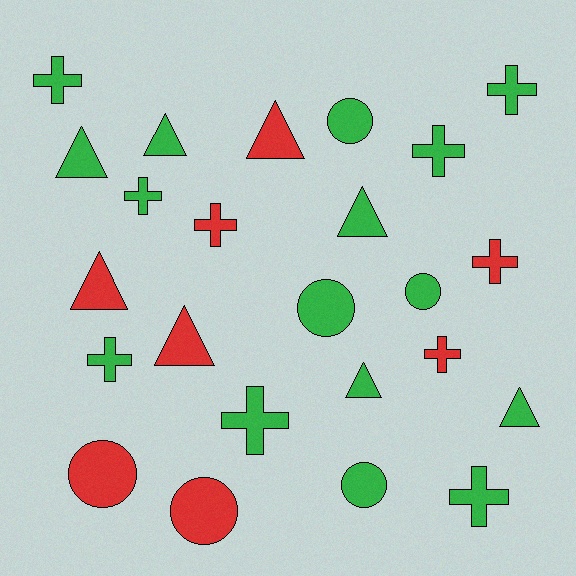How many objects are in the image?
There are 24 objects.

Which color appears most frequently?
Green, with 16 objects.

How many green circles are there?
There are 4 green circles.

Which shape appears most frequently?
Cross, with 10 objects.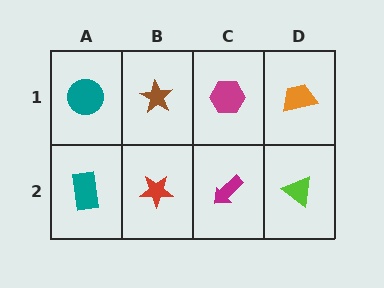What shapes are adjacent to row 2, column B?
A brown star (row 1, column B), a teal rectangle (row 2, column A), a magenta arrow (row 2, column C).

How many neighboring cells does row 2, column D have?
2.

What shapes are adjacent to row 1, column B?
A red star (row 2, column B), a teal circle (row 1, column A), a magenta hexagon (row 1, column C).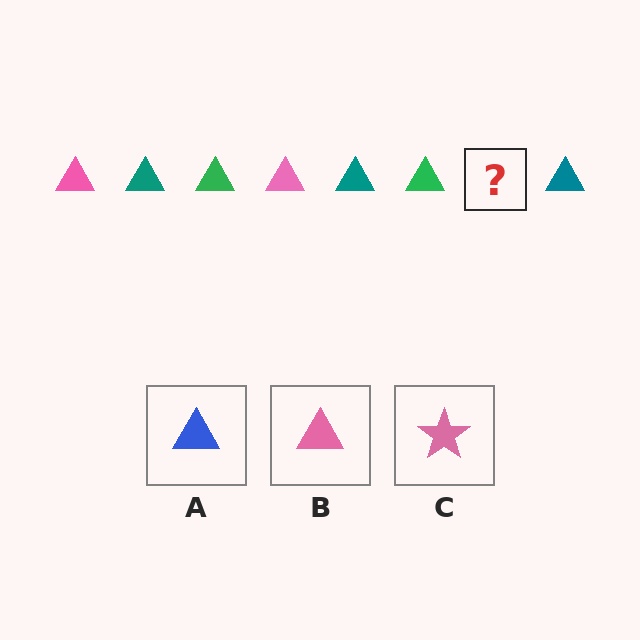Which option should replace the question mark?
Option B.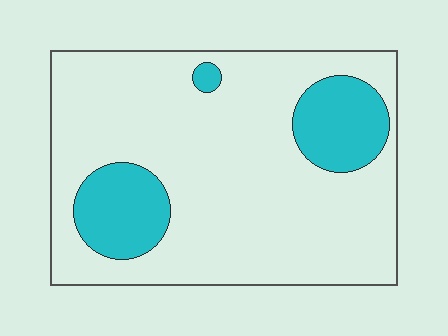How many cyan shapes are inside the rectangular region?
3.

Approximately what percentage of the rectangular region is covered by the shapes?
Approximately 20%.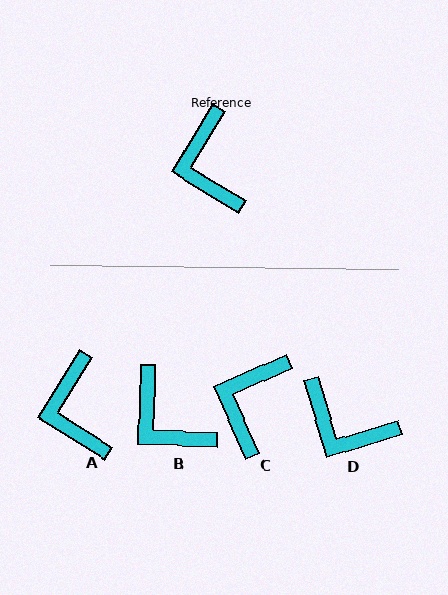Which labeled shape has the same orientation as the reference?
A.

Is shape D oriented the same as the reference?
No, it is off by about 48 degrees.